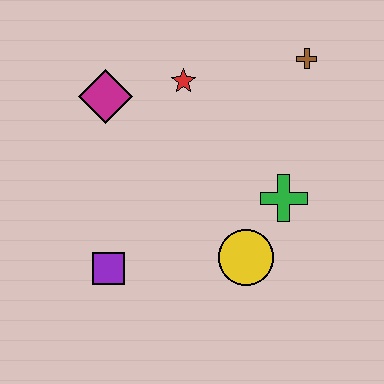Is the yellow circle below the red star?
Yes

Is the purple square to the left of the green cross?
Yes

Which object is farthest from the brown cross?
The purple square is farthest from the brown cross.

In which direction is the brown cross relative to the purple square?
The brown cross is above the purple square.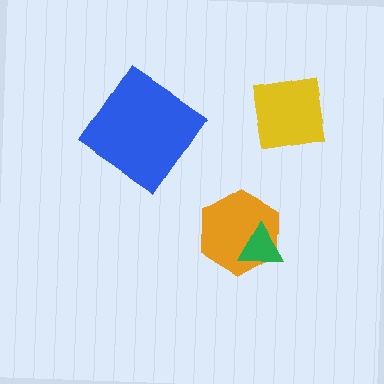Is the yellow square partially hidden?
No, no other shape covers it.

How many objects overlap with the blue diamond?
0 objects overlap with the blue diamond.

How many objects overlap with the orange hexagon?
1 object overlaps with the orange hexagon.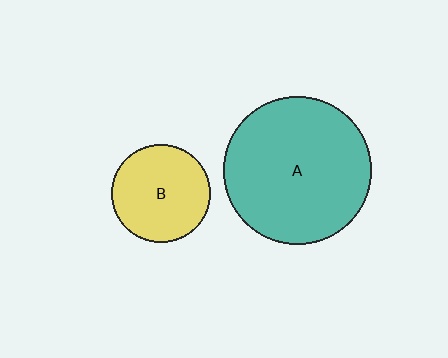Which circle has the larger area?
Circle A (teal).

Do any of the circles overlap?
No, none of the circles overlap.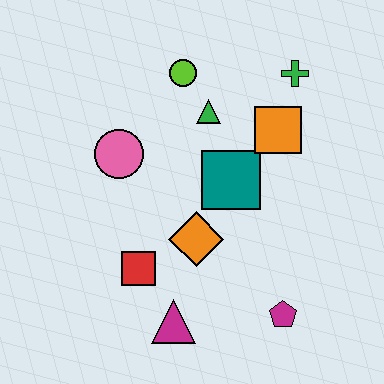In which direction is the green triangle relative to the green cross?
The green triangle is to the left of the green cross.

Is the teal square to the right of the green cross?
No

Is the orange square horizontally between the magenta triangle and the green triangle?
No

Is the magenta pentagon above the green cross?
No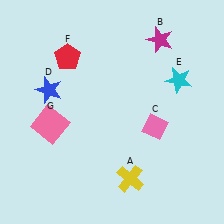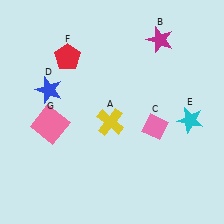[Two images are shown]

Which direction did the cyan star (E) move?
The cyan star (E) moved down.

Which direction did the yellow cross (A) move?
The yellow cross (A) moved up.